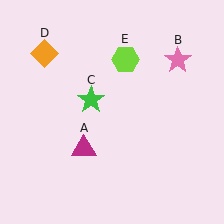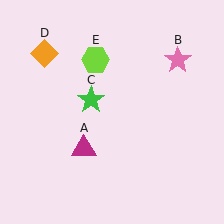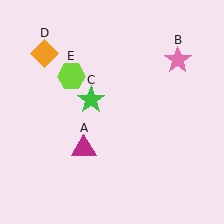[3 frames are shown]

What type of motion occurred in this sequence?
The lime hexagon (object E) rotated counterclockwise around the center of the scene.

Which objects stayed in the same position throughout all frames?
Magenta triangle (object A) and pink star (object B) and green star (object C) and orange diamond (object D) remained stationary.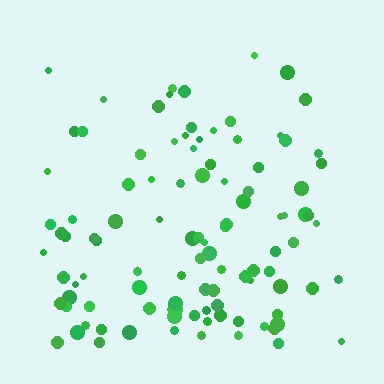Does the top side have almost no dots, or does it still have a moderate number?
Still a moderate number, just noticeably fewer than the bottom.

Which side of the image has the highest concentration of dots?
The bottom.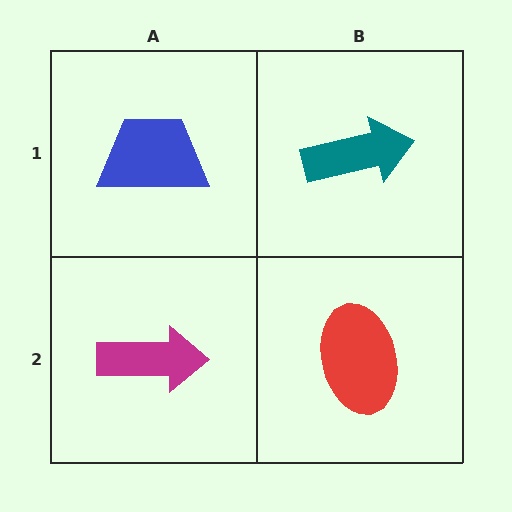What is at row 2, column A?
A magenta arrow.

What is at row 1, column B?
A teal arrow.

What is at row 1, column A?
A blue trapezoid.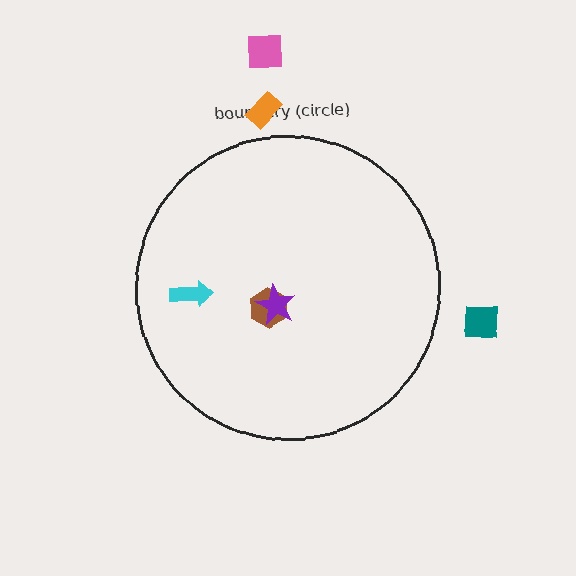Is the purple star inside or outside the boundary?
Inside.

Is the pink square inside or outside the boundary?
Outside.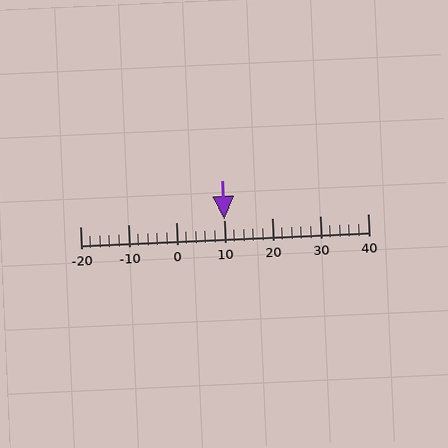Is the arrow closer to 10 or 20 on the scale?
The arrow is closer to 10.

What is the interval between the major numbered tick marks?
The major tick marks are spaced 10 units apart.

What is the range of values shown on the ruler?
The ruler shows values from -20 to 40.